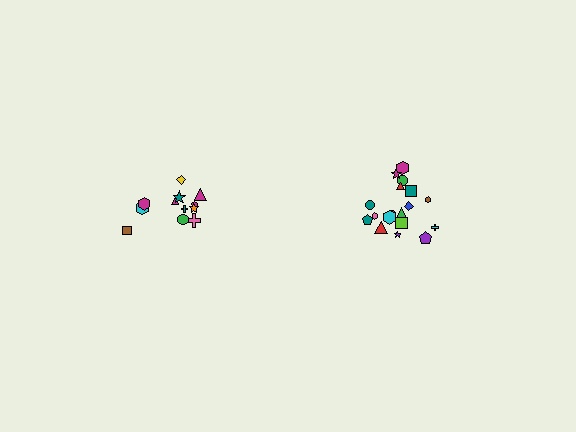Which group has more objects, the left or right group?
The right group.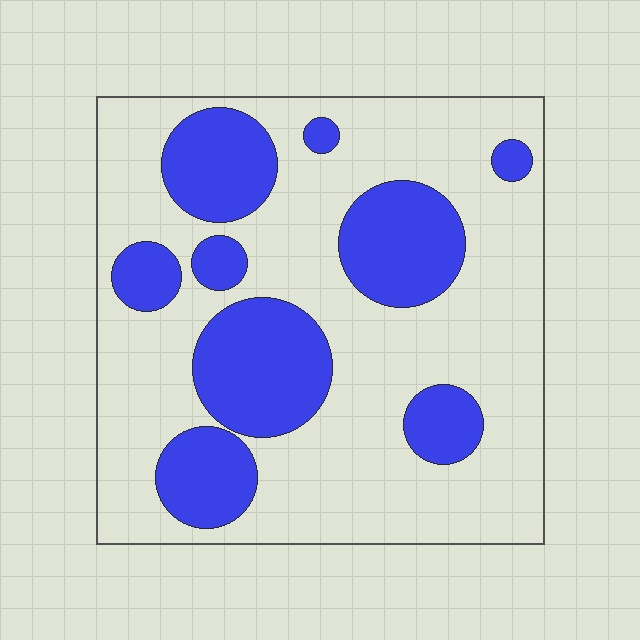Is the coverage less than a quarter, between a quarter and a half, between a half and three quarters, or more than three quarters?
Between a quarter and a half.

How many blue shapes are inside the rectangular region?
9.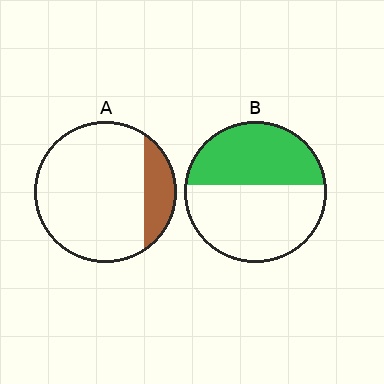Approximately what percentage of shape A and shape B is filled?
A is approximately 15% and B is approximately 45%.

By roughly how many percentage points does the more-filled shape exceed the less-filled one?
By roughly 25 percentage points (B over A).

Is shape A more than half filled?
No.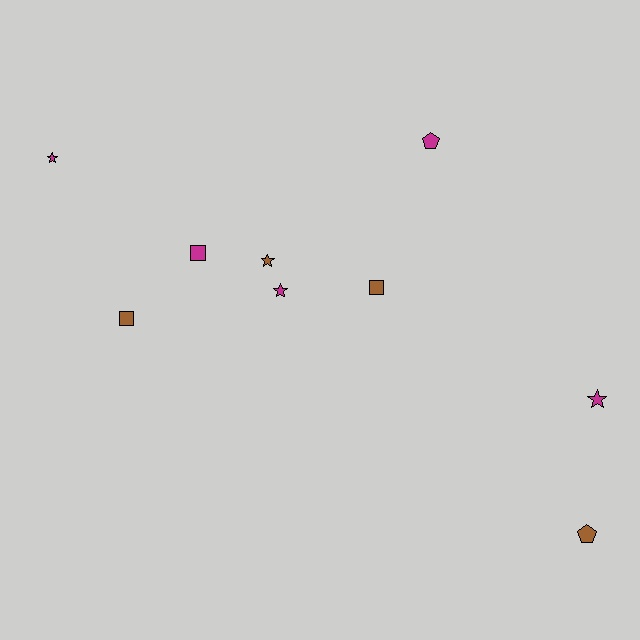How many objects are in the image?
There are 9 objects.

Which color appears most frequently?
Magenta, with 5 objects.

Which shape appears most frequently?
Star, with 4 objects.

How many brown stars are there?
There is 1 brown star.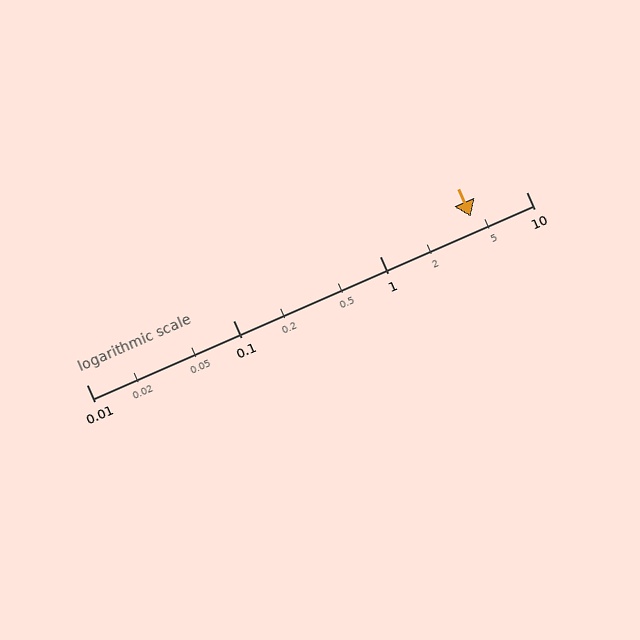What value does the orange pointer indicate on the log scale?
The pointer indicates approximately 4.2.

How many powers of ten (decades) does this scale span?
The scale spans 3 decades, from 0.01 to 10.